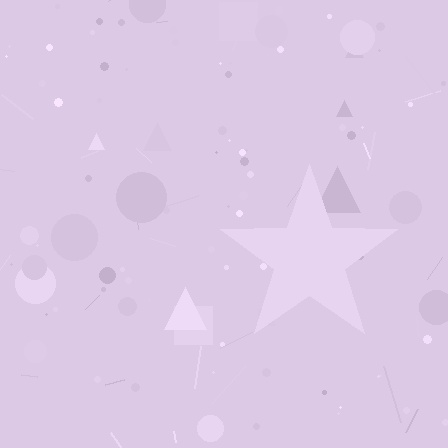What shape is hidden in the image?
A star is hidden in the image.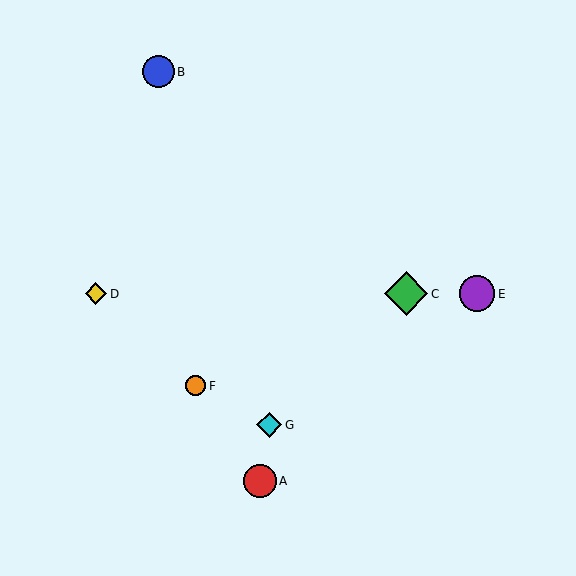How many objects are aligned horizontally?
3 objects (C, D, E) are aligned horizontally.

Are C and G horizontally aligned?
No, C is at y≈294 and G is at y≈425.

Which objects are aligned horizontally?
Objects C, D, E are aligned horizontally.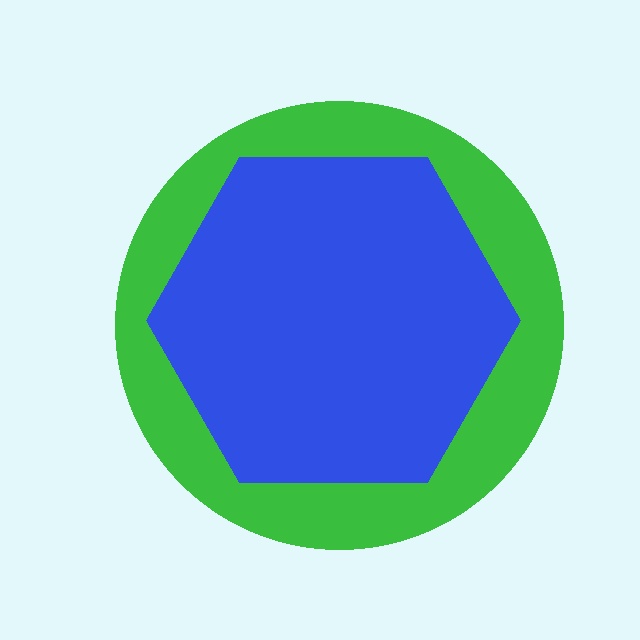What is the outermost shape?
The green circle.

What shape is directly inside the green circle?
The blue hexagon.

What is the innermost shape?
The blue hexagon.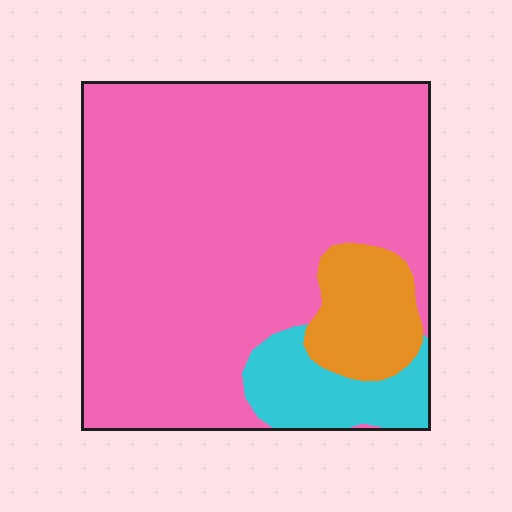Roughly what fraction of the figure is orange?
Orange takes up about one tenth (1/10) of the figure.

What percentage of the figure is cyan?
Cyan covers about 10% of the figure.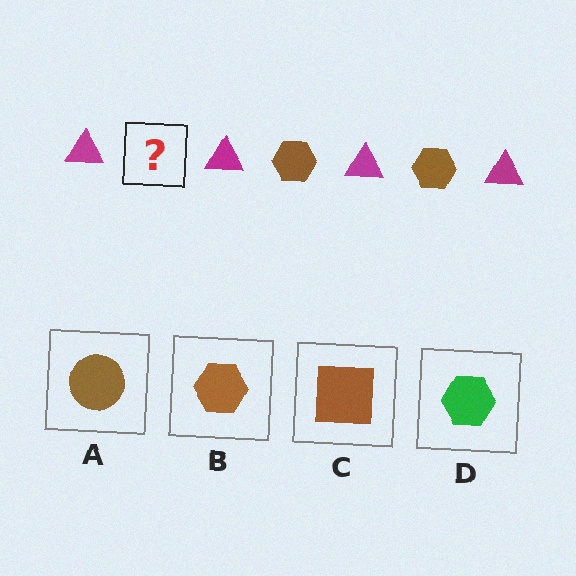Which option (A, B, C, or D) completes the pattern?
B.